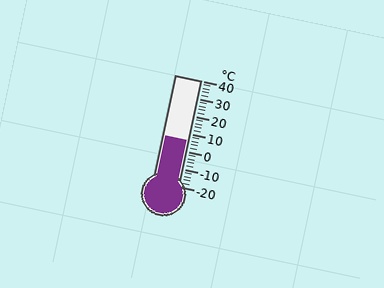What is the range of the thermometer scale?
The thermometer scale ranges from -20°C to 40°C.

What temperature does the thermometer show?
The thermometer shows approximately 6°C.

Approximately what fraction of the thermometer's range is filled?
The thermometer is filled to approximately 45% of its range.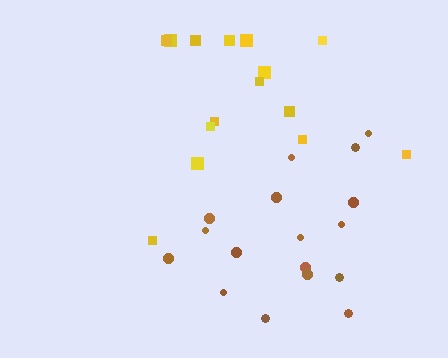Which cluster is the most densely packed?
Brown.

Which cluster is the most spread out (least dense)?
Yellow.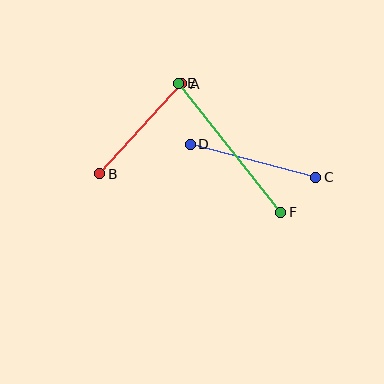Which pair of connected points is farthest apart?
Points E and F are farthest apart.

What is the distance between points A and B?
The distance is approximately 122 pixels.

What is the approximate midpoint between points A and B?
The midpoint is at approximately (141, 129) pixels.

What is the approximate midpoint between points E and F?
The midpoint is at approximately (230, 148) pixels.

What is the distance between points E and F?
The distance is approximately 165 pixels.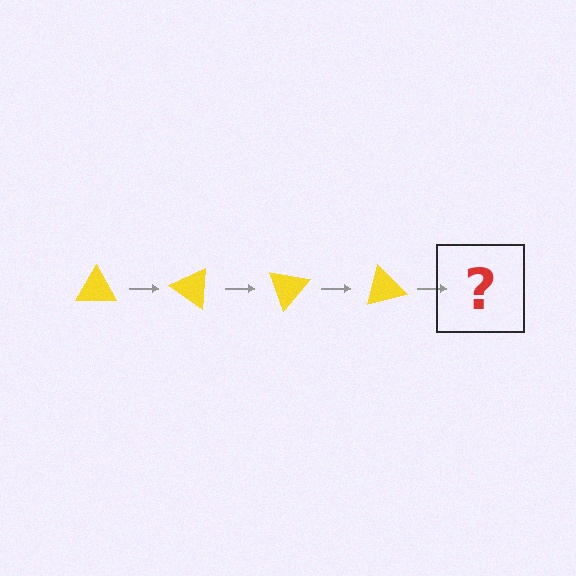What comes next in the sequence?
The next element should be a yellow triangle rotated 140 degrees.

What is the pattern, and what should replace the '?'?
The pattern is that the triangle rotates 35 degrees each step. The '?' should be a yellow triangle rotated 140 degrees.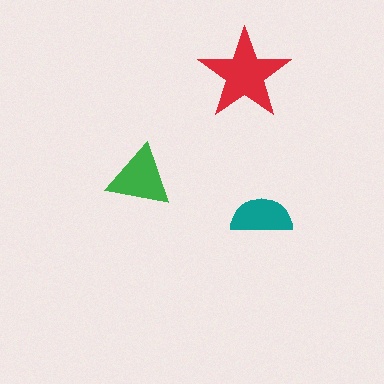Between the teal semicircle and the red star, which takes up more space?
The red star.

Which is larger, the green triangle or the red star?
The red star.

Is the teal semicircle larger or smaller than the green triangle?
Smaller.